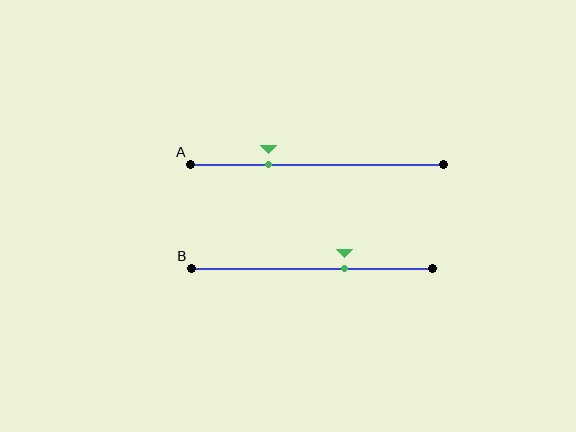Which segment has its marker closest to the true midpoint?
Segment B has its marker closest to the true midpoint.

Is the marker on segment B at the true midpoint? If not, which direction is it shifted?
No, the marker on segment B is shifted to the right by about 14% of the segment length.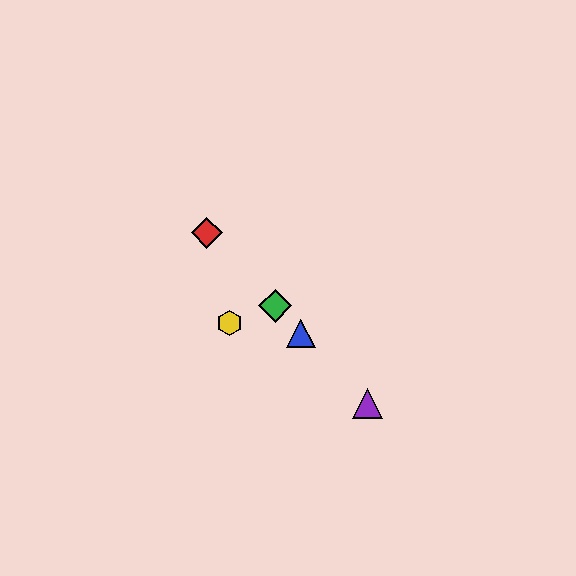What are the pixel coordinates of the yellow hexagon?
The yellow hexagon is at (229, 323).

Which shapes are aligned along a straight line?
The red diamond, the blue triangle, the green diamond, the purple triangle are aligned along a straight line.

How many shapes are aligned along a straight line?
4 shapes (the red diamond, the blue triangle, the green diamond, the purple triangle) are aligned along a straight line.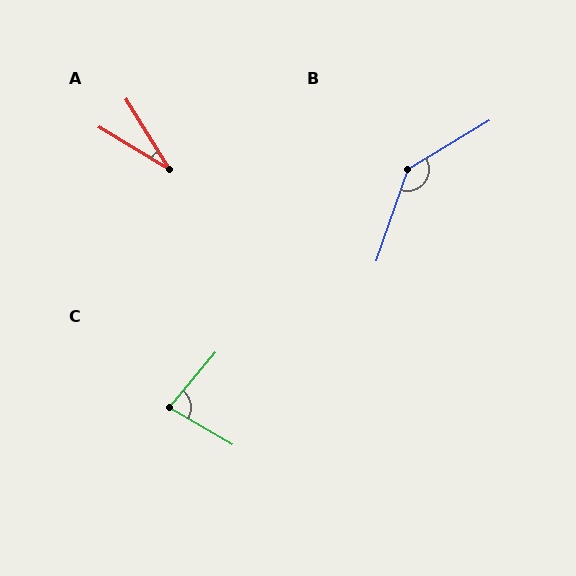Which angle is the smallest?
A, at approximately 28 degrees.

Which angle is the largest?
B, at approximately 140 degrees.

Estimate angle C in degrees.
Approximately 81 degrees.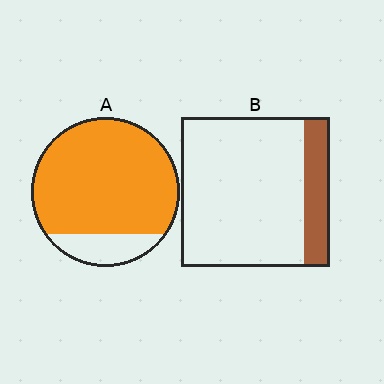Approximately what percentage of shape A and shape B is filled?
A is approximately 85% and B is approximately 15%.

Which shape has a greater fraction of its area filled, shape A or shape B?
Shape A.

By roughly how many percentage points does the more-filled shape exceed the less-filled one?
By roughly 65 percentage points (A over B).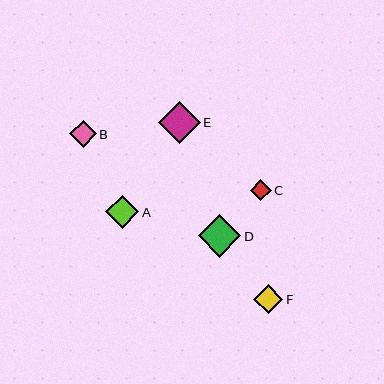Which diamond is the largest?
Diamond D is the largest with a size of approximately 43 pixels.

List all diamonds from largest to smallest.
From largest to smallest: D, E, A, F, B, C.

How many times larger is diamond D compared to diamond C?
Diamond D is approximately 2.0 times the size of diamond C.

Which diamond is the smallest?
Diamond C is the smallest with a size of approximately 21 pixels.